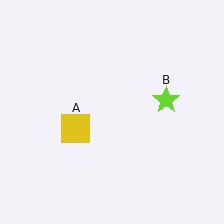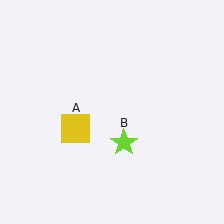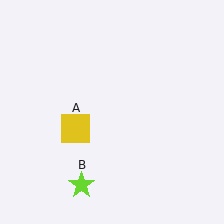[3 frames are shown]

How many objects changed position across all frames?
1 object changed position: lime star (object B).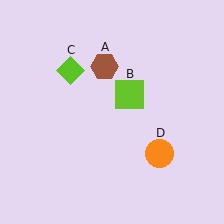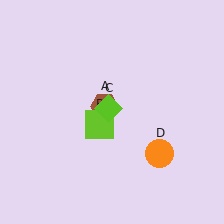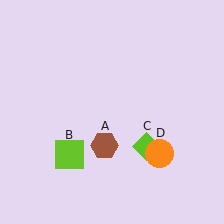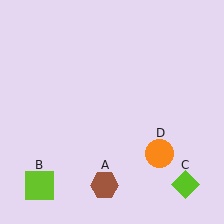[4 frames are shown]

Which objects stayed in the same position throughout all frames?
Orange circle (object D) remained stationary.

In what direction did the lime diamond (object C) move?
The lime diamond (object C) moved down and to the right.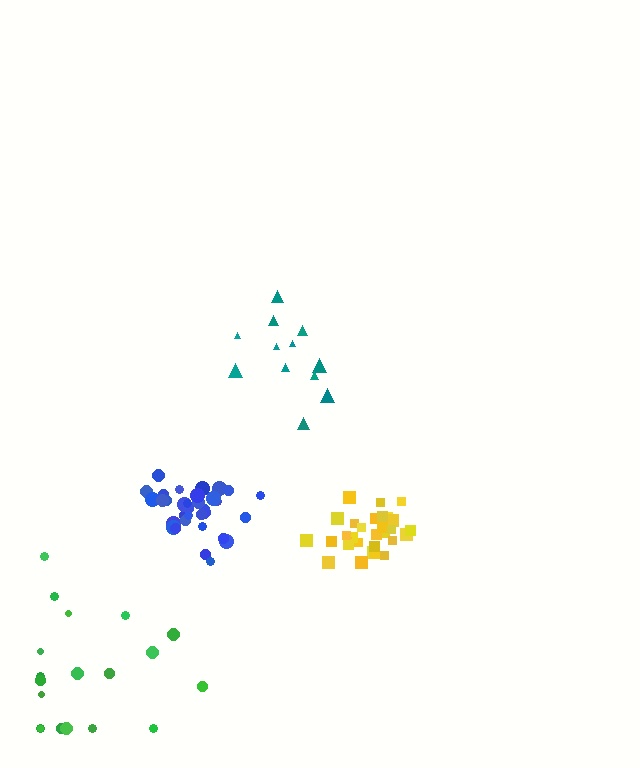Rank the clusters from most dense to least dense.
blue, yellow, teal, green.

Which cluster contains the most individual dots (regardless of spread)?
Blue (33).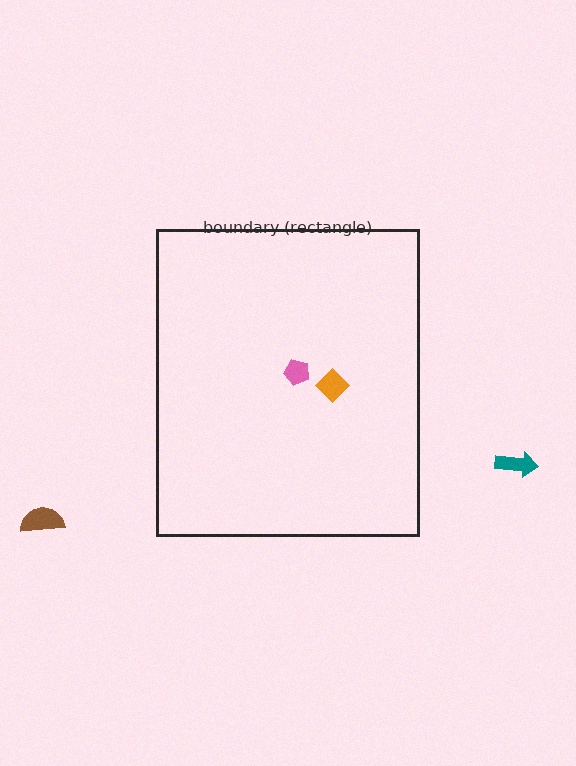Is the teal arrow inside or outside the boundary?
Outside.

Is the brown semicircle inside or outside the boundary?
Outside.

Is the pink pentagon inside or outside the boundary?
Inside.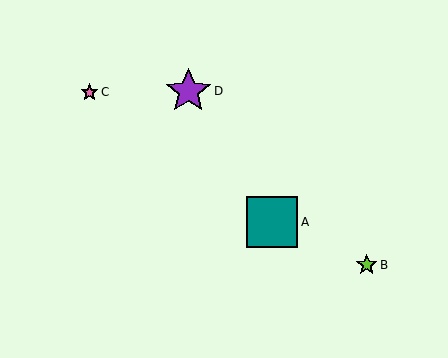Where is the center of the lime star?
The center of the lime star is at (367, 265).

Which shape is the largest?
The teal square (labeled A) is the largest.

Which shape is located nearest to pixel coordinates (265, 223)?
The teal square (labeled A) at (272, 222) is nearest to that location.